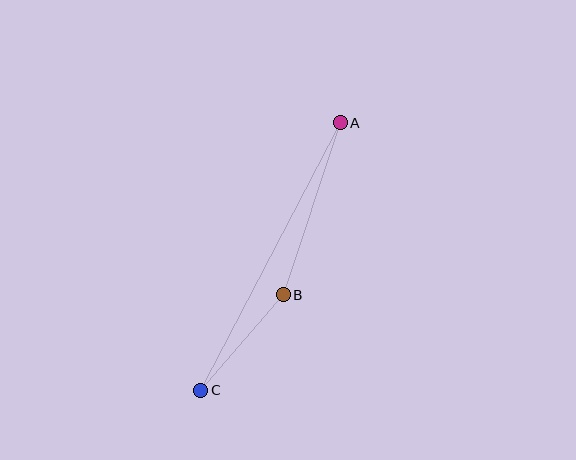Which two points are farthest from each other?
Points A and C are farthest from each other.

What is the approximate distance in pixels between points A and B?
The distance between A and B is approximately 181 pixels.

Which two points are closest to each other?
Points B and C are closest to each other.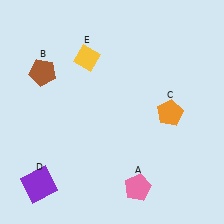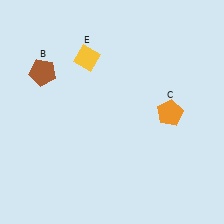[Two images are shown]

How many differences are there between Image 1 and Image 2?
There are 2 differences between the two images.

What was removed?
The pink pentagon (A), the purple square (D) were removed in Image 2.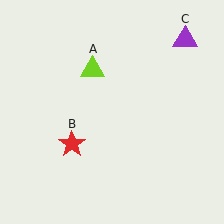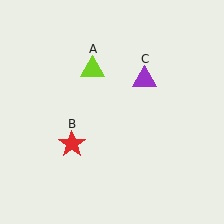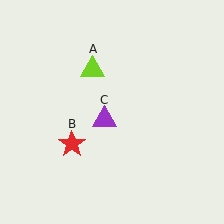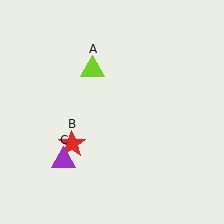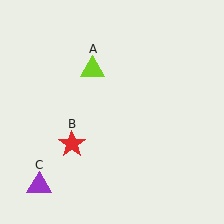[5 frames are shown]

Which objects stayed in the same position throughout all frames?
Lime triangle (object A) and red star (object B) remained stationary.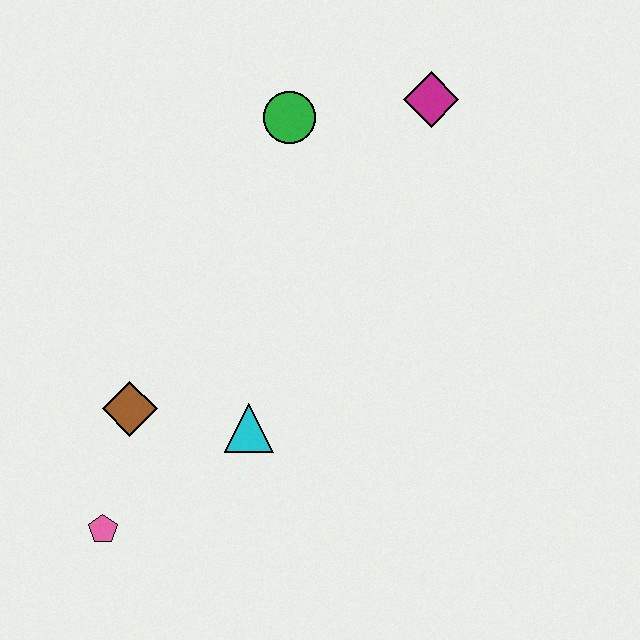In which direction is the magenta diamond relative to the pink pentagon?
The magenta diamond is above the pink pentagon.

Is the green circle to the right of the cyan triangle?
Yes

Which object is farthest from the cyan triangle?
The magenta diamond is farthest from the cyan triangle.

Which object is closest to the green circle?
The magenta diamond is closest to the green circle.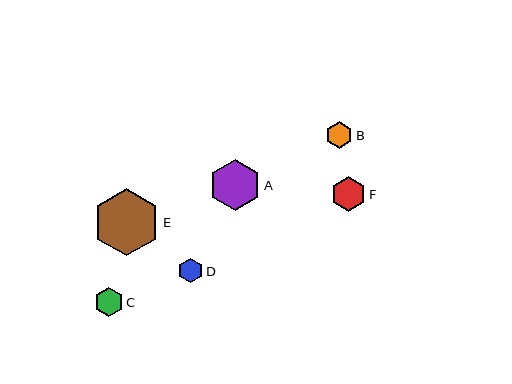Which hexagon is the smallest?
Hexagon D is the smallest with a size of approximately 24 pixels.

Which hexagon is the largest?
Hexagon E is the largest with a size of approximately 68 pixels.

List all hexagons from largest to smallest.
From largest to smallest: E, A, F, C, B, D.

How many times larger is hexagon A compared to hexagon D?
Hexagon A is approximately 2.1 times the size of hexagon D.